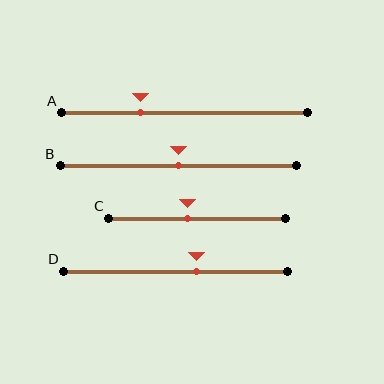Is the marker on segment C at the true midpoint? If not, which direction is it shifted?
No, the marker on segment C is shifted to the left by about 6% of the segment length.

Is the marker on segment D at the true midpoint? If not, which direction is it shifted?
No, the marker on segment D is shifted to the right by about 9% of the segment length.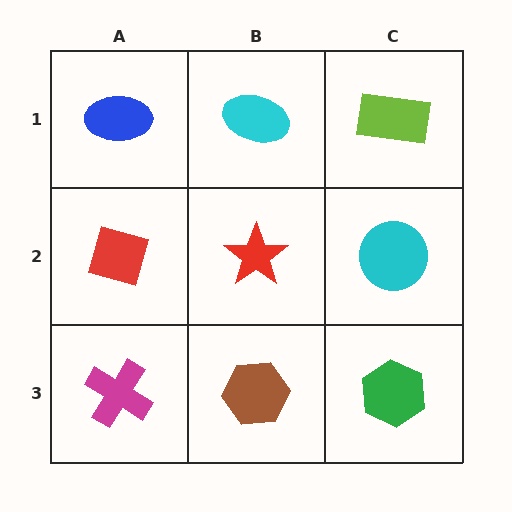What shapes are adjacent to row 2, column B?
A cyan ellipse (row 1, column B), a brown hexagon (row 3, column B), a red diamond (row 2, column A), a cyan circle (row 2, column C).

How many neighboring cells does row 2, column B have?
4.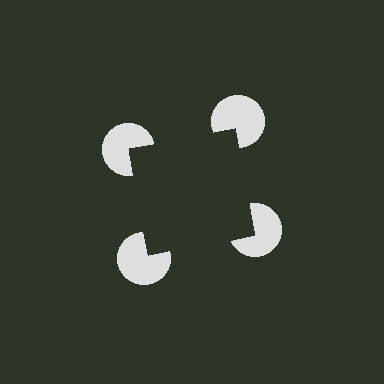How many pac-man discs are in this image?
There are 4 — one at each vertex of the illusory square.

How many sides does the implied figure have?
4 sides.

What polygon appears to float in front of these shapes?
An illusory square — its edges are inferred from the aligned wedge cuts in the pac-man discs, not physically drawn.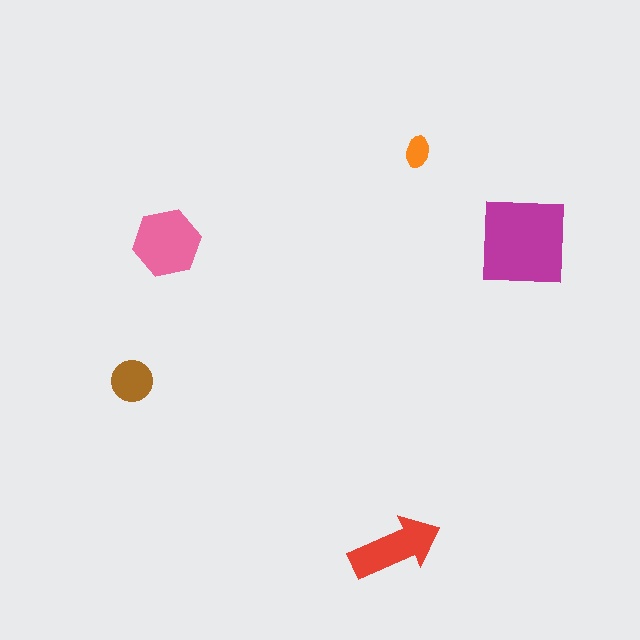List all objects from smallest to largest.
The orange ellipse, the brown circle, the red arrow, the pink hexagon, the magenta square.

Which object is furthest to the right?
The magenta square is rightmost.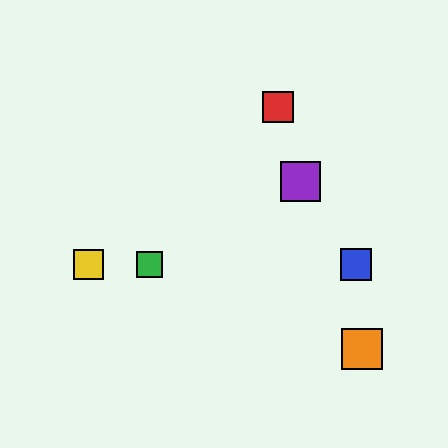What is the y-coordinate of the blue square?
The blue square is at y≈264.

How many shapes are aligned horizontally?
3 shapes (the blue square, the green square, the yellow square) are aligned horizontally.